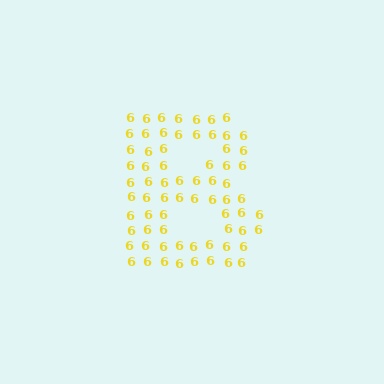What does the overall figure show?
The overall figure shows the letter B.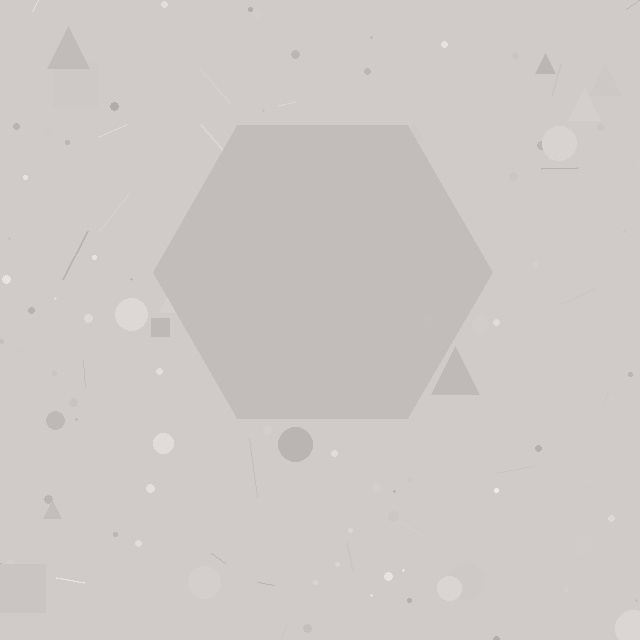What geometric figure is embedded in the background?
A hexagon is embedded in the background.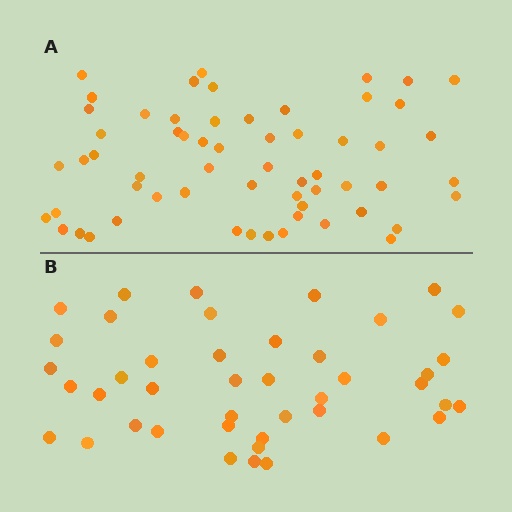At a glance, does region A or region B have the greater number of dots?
Region A (the top region) has more dots.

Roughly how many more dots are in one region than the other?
Region A has approximately 15 more dots than region B.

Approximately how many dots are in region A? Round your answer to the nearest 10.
About 60 dots.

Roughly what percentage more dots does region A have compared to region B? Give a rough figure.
About 40% more.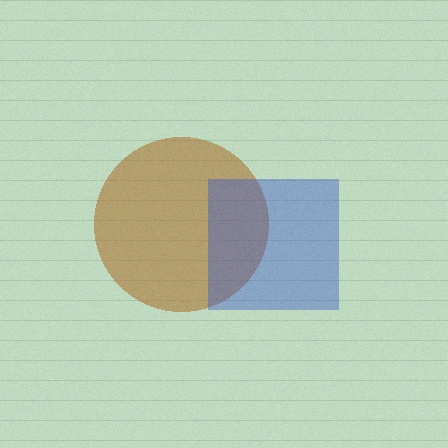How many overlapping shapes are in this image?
There are 2 overlapping shapes in the image.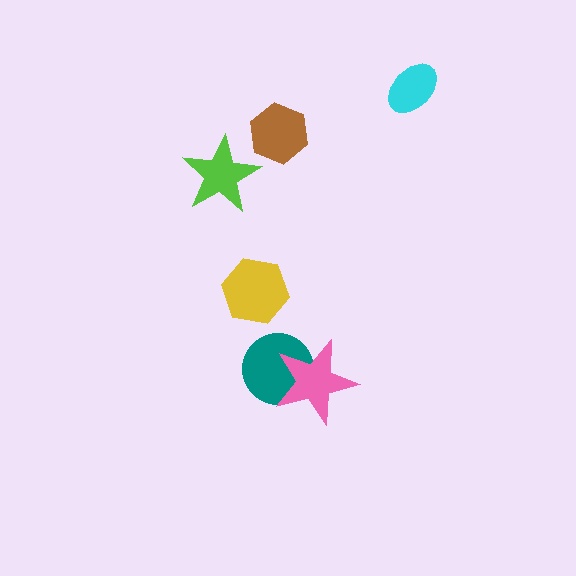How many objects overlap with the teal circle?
1 object overlaps with the teal circle.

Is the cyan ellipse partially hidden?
No, no other shape covers it.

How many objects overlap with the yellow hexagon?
0 objects overlap with the yellow hexagon.